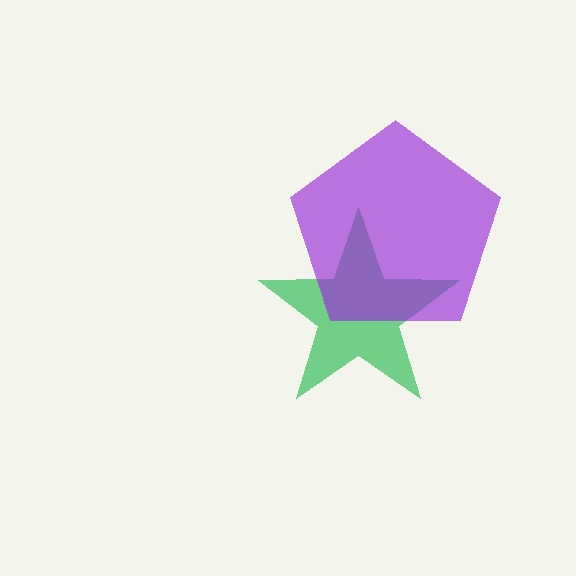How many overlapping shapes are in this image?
There are 2 overlapping shapes in the image.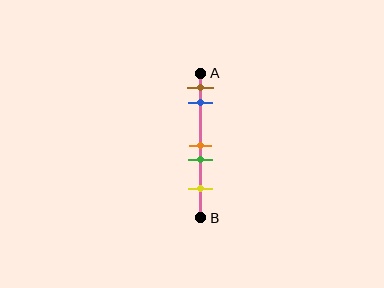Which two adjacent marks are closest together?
The orange and green marks are the closest adjacent pair.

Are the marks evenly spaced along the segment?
No, the marks are not evenly spaced.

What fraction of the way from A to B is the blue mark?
The blue mark is approximately 20% (0.2) of the way from A to B.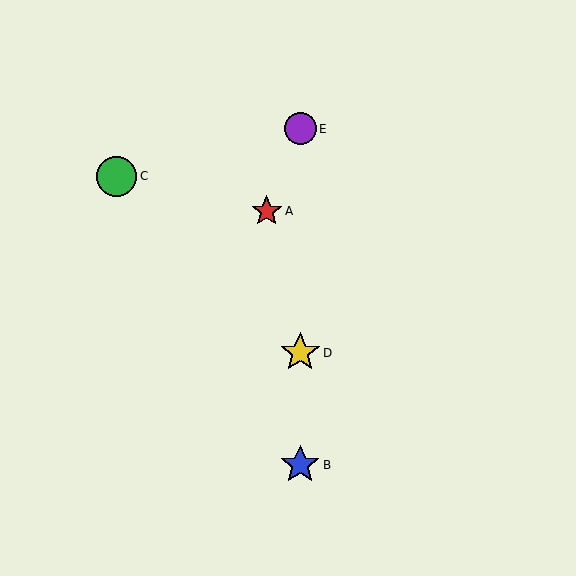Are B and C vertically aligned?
No, B is at x≈300 and C is at x≈117.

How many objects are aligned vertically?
3 objects (B, D, E) are aligned vertically.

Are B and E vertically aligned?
Yes, both are at x≈300.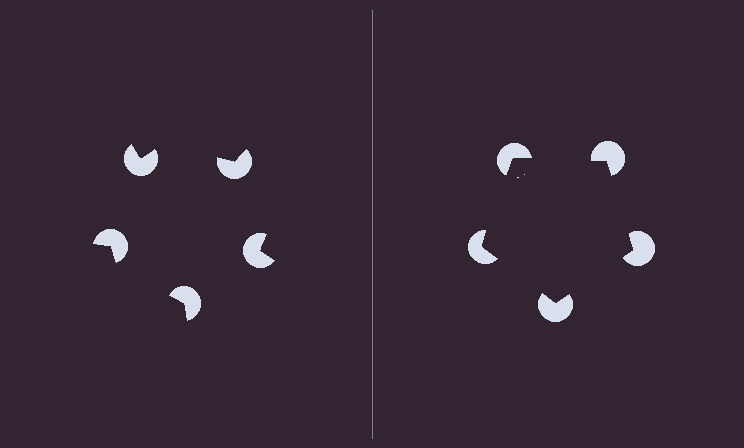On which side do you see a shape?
An illusory pentagon appears on the right side. On the left side the wedge cuts are rotated, so no coherent shape forms.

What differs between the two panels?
The pac-man discs are positioned identically on both sides; only the wedge orientations differ. On the right they align to a pentagon; on the left they are misaligned.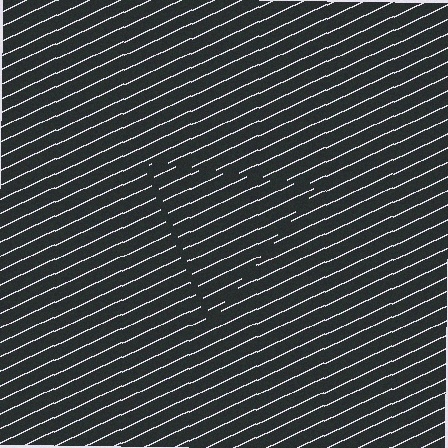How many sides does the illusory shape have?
3 sides — the line-ends trace a triangle.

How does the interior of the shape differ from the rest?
The interior of the shape contains the same grating, shifted by half a period — the contour is defined by the phase discontinuity where line-ends from the inner and outer gratings abut.